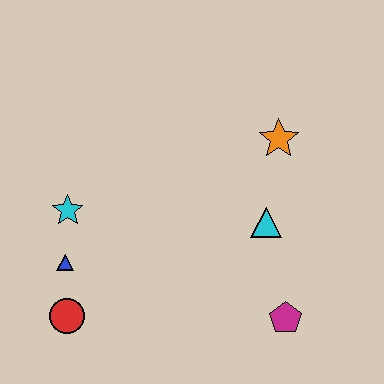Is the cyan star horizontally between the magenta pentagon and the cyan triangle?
No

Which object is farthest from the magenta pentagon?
The cyan star is farthest from the magenta pentagon.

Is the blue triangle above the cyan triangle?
No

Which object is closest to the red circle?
The blue triangle is closest to the red circle.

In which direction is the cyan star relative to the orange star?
The cyan star is to the left of the orange star.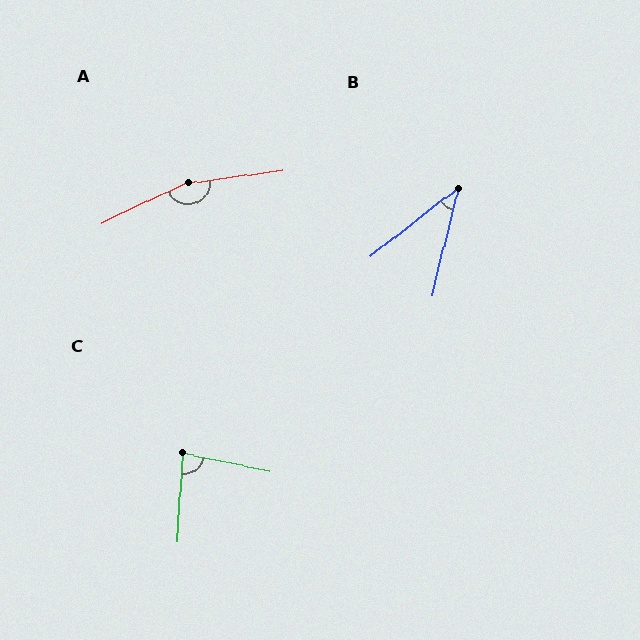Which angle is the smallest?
B, at approximately 38 degrees.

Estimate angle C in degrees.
Approximately 82 degrees.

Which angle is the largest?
A, at approximately 162 degrees.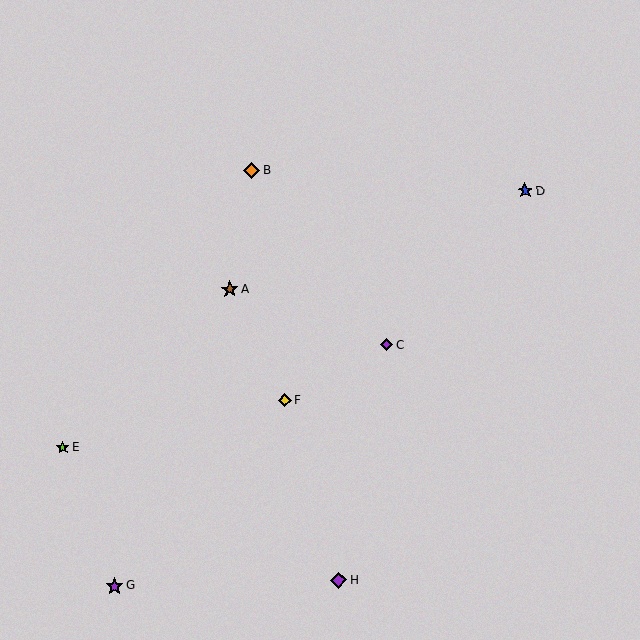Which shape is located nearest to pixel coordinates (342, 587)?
The purple diamond (labeled H) at (339, 580) is nearest to that location.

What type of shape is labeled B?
Shape B is an orange diamond.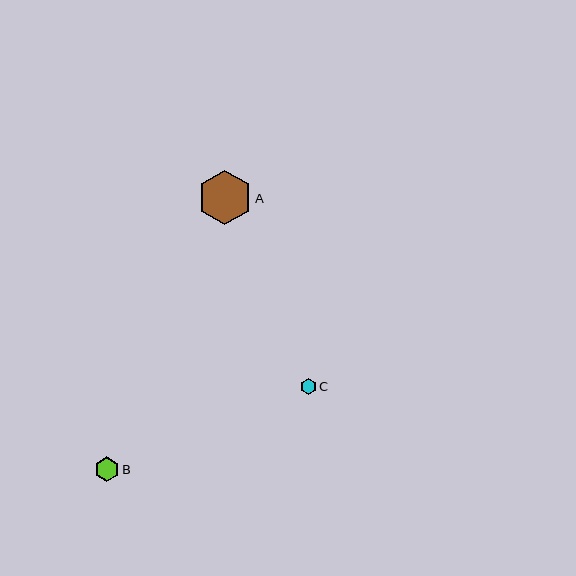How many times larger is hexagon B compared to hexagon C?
Hexagon B is approximately 1.6 times the size of hexagon C.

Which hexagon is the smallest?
Hexagon C is the smallest with a size of approximately 16 pixels.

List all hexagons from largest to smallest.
From largest to smallest: A, B, C.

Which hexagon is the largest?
Hexagon A is the largest with a size of approximately 55 pixels.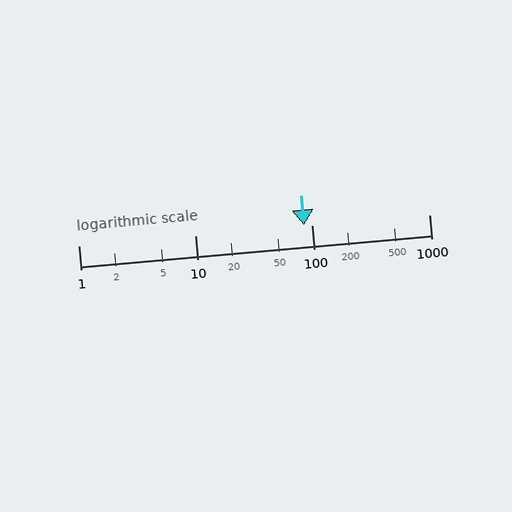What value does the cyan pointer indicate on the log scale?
The pointer indicates approximately 85.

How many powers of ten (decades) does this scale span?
The scale spans 3 decades, from 1 to 1000.